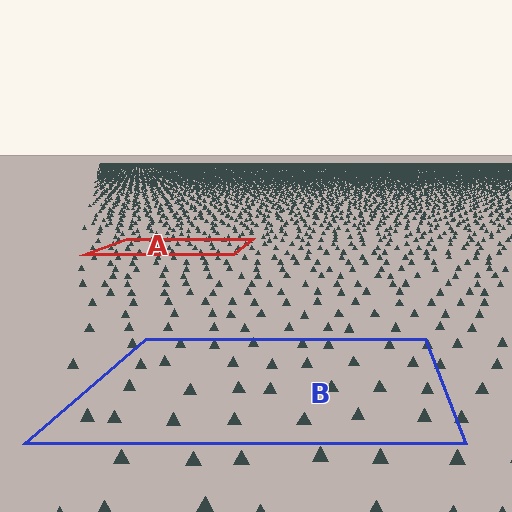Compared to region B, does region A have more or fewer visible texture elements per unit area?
Region A has more texture elements per unit area — they are packed more densely because it is farther away.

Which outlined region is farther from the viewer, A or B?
Region A is farther from the viewer — the texture elements inside it appear smaller and more densely packed.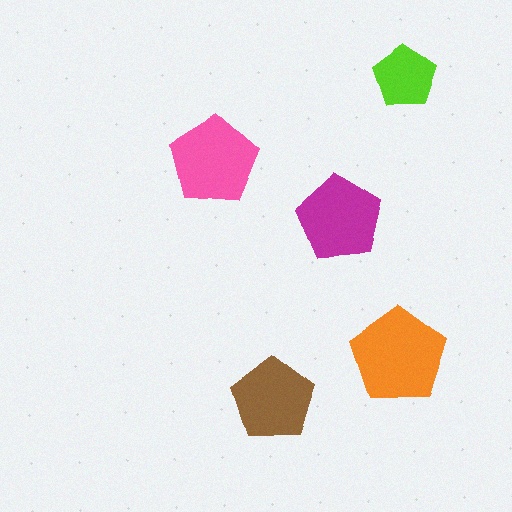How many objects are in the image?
There are 5 objects in the image.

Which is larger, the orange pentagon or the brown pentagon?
The orange one.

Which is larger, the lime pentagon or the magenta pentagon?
The magenta one.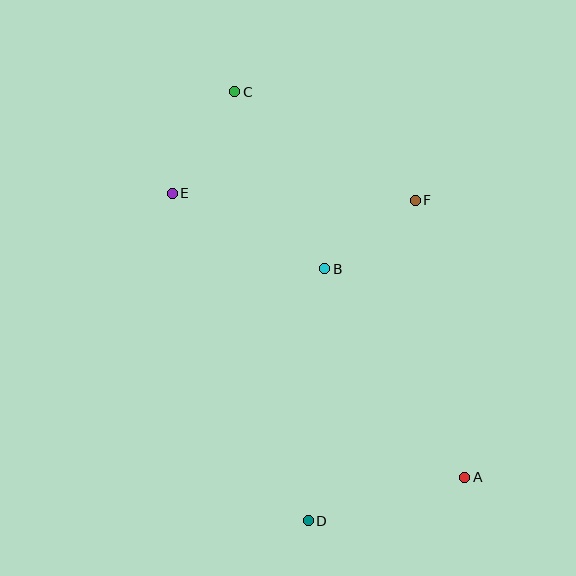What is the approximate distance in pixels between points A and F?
The distance between A and F is approximately 281 pixels.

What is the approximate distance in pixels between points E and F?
The distance between E and F is approximately 243 pixels.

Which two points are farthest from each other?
Points A and C are farthest from each other.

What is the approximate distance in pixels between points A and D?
The distance between A and D is approximately 162 pixels.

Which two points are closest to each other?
Points B and F are closest to each other.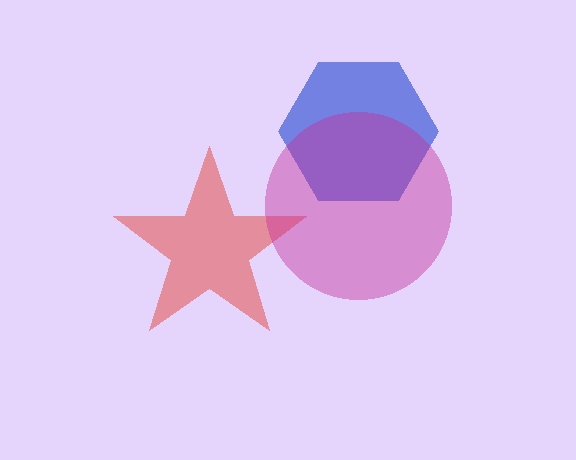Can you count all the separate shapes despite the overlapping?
Yes, there are 3 separate shapes.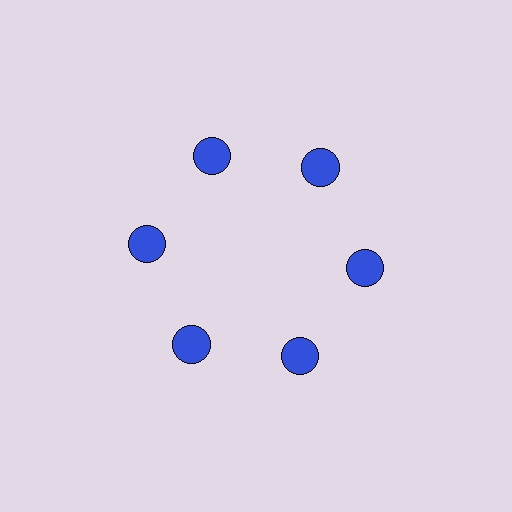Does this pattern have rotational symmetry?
Yes, this pattern has 6-fold rotational symmetry. It looks the same after rotating 60 degrees around the center.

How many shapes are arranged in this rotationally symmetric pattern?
There are 6 shapes, arranged in 6 groups of 1.